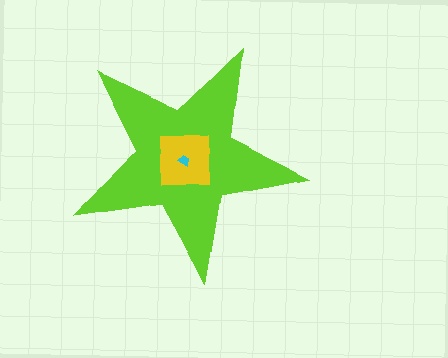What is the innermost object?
The cyan trapezoid.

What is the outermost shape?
The lime star.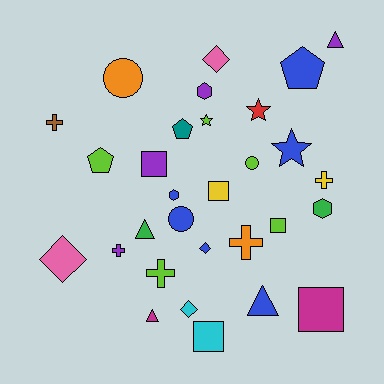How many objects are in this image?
There are 30 objects.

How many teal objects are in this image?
There is 1 teal object.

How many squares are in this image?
There are 5 squares.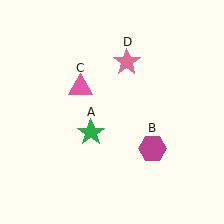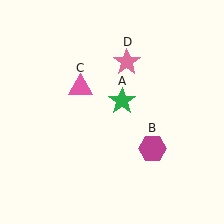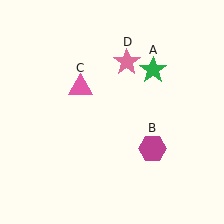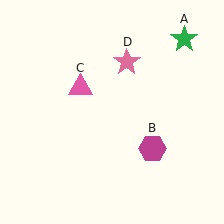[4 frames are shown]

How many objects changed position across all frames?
1 object changed position: green star (object A).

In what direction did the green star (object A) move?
The green star (object A) moved up and to the right.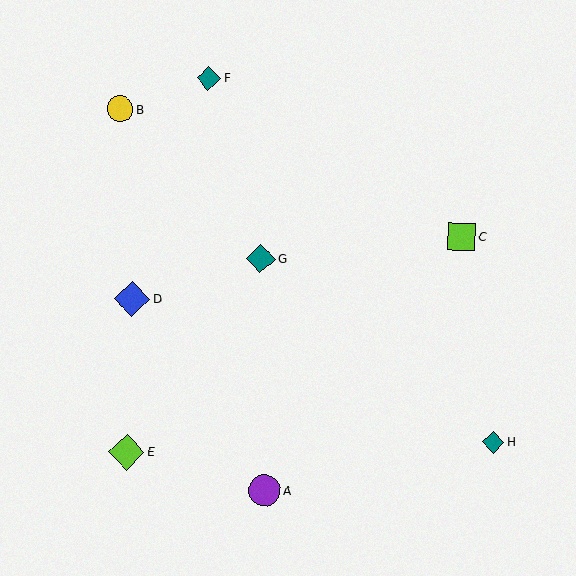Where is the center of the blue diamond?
The center of the blue diamond is at (132, 299).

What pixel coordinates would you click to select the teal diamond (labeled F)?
Click at (209, 78) to select the teal diamond F.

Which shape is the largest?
The lime diamond (labeled E) is the largest.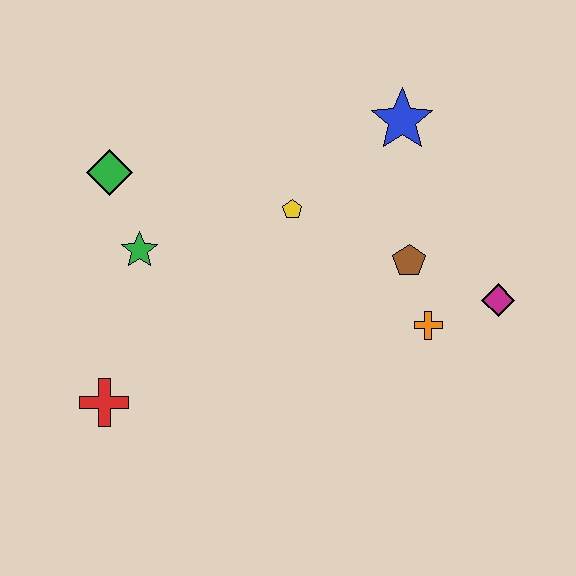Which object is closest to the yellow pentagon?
The brown pentagon is closest to the yellow pentagon.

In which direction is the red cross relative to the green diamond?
The red cross is below the green diamond.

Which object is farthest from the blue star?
The red cross is farthest from the blue star.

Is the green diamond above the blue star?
No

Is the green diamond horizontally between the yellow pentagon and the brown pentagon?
No